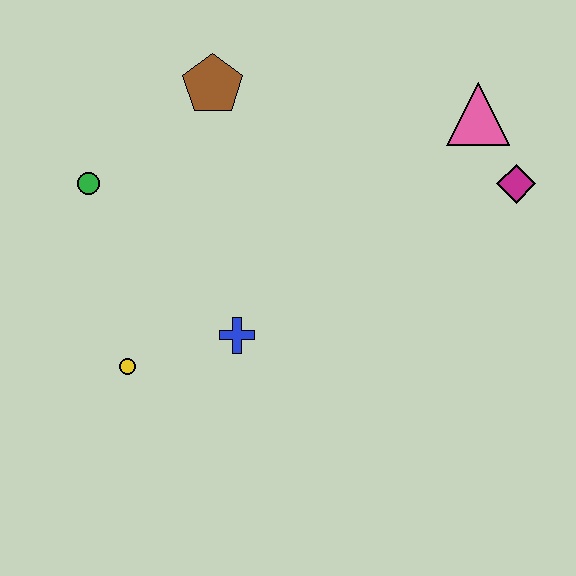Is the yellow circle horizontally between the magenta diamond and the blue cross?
No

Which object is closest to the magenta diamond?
The pink triangle is closest to the magenta diamond.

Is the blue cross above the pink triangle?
No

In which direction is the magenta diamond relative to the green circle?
The magenta diamond is to the right of the green circle.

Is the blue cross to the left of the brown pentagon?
No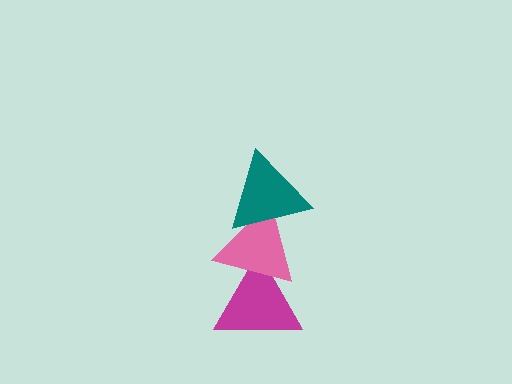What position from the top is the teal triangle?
The teal triangle is 1st from the top.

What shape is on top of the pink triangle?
The teal triangle is on top of the pink triangle.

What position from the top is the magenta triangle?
The magenta triangle is 3rd from the top.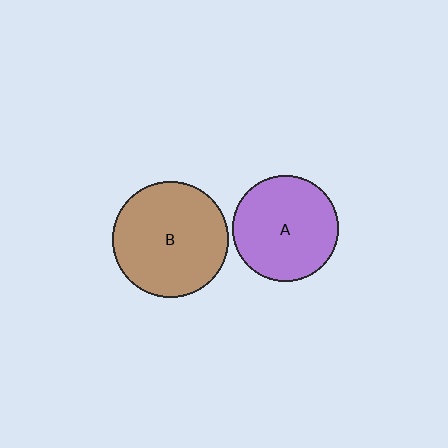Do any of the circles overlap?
No, none of the circles overlap.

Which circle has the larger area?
Circle B (brown).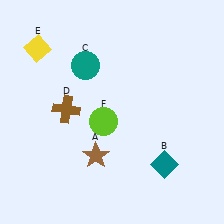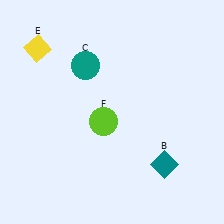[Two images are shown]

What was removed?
The brown cross (D), the brown star (A) were removed in Image 2.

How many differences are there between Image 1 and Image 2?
There are 2 differences between the two images.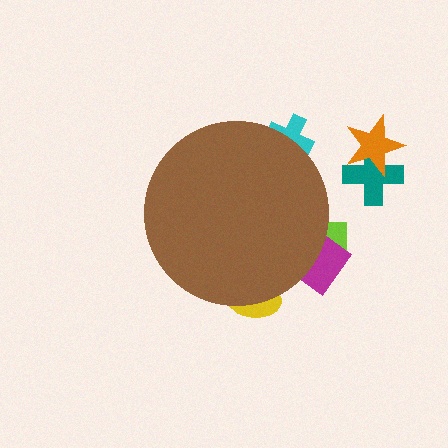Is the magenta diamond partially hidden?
Yes, the magenta diamond is partially hidden behind the brown circle.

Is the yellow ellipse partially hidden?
Yes, the yellow ellipse is partially hidden behind the brown circle.